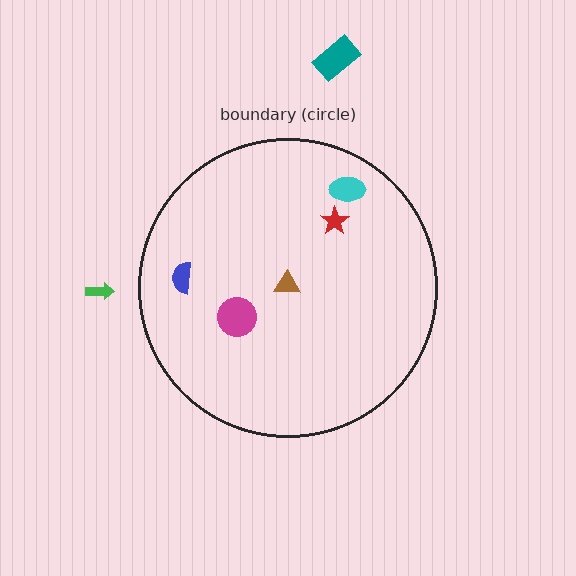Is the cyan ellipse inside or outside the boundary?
Inside.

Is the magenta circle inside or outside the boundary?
Inside.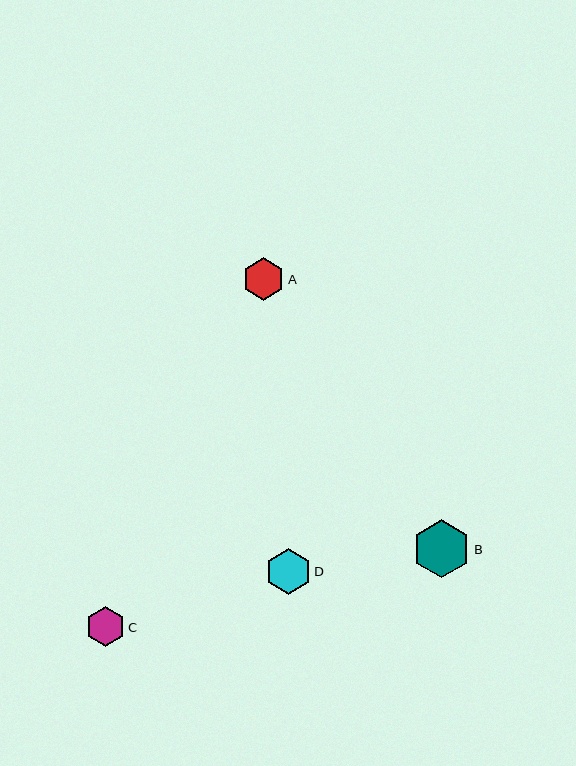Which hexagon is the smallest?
Hexagon C is the smallest with a size of approximately 39 pixels.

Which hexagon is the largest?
Hexagon B is the largest with a size of approximately 58 pixels.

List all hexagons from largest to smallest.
From largest to smallest: B, D, A, C.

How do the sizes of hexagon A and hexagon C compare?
Hexagon A and hexagon C are approximately the same size.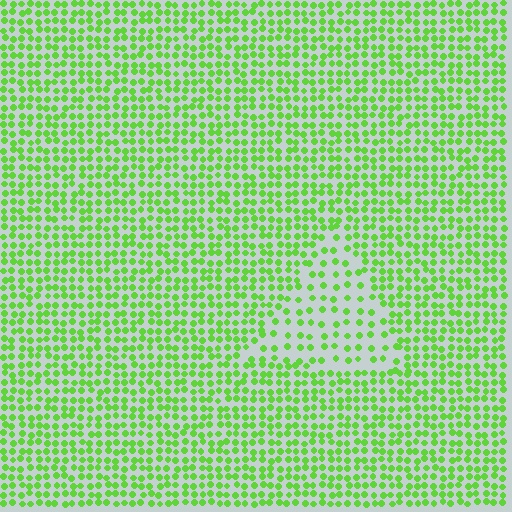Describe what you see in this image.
The image contains small lime elements arranged at two different densities. A triangle-shaped region is visible where the elements are less densely packed than the surrounding area.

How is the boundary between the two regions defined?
The boundary is defined by a change in element density (approximately 2.0x ratio). All elements are the same color, size, and shape.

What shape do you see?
I see a triangle.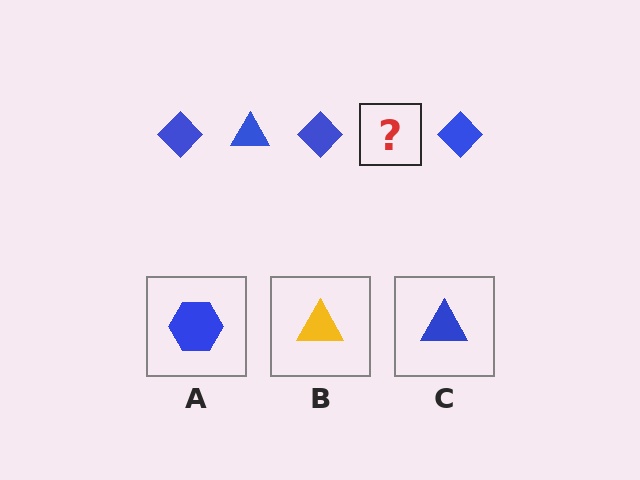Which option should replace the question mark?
Option C.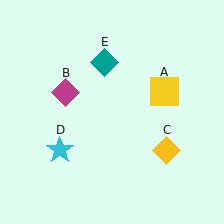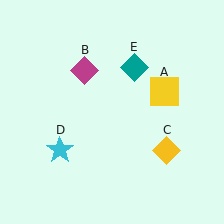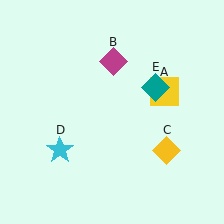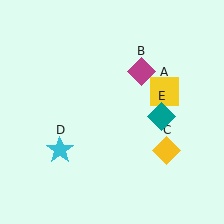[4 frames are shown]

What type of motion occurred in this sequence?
The magenta diamond (object B), teal diamond (object E) rotated clockwise around the center of the scene.